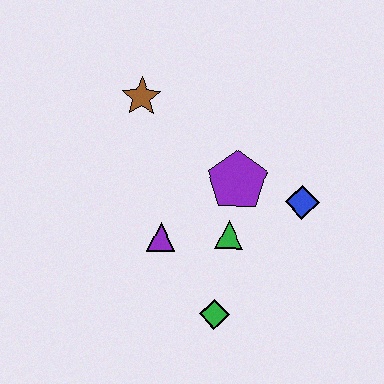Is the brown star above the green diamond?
Yes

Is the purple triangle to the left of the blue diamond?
Yes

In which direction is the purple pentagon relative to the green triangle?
The purple pentagon is above the green triangle.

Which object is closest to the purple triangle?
The green triangle is closest to the purple triangle.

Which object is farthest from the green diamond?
The brown star is farthest from the green diamond.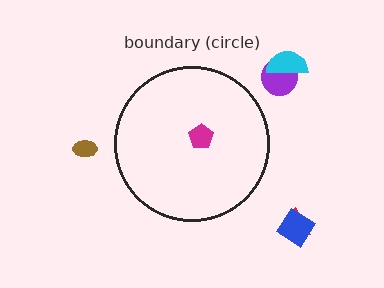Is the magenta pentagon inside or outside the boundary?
Inside.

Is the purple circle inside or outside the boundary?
Outside.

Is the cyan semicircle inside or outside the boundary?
Outside.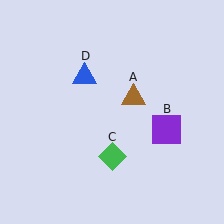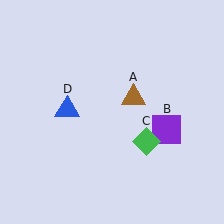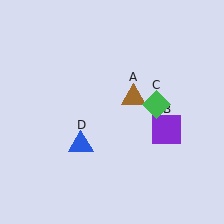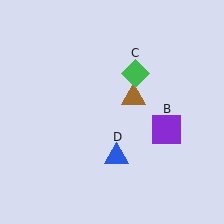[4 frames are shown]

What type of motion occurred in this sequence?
The green diamond (object C), blue triangle (object D) rotated counterclockwise around the center of the scene.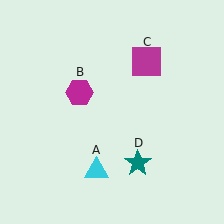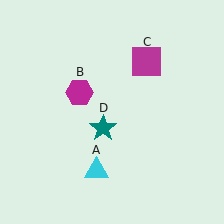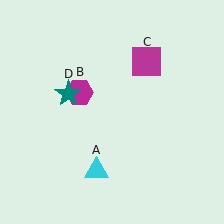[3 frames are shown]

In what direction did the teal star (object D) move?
The teal star (object D) moved up and to the left.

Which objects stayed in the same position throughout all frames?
Cyan triangle (object A) and magenta hexagon (object B) and magenta square (object C) remained stationary.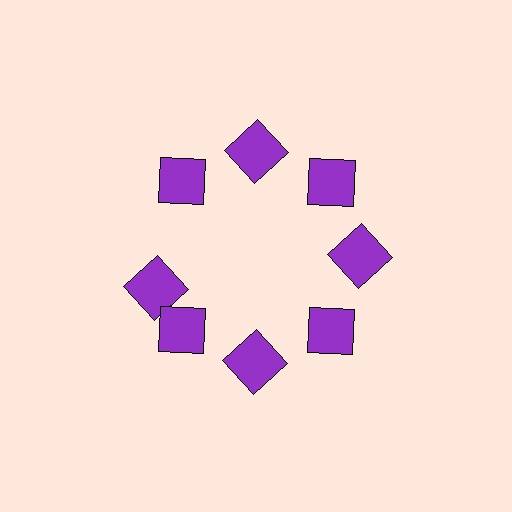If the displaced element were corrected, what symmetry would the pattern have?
It would have 8-fold rotational symmetry — the pattern would map onto itself every 45 degrees.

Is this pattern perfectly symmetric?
No. The 8 purple squares are arranged in a ring, but one element near the 9 o'clock position is rotated out of alignment along the ring, breaking the 8-fold rotational symmetry.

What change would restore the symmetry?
The symmetry would be restored by rotating it back into even spacing with its neighbors so that all 8 squares sit at equal angles and equal distance from the center.